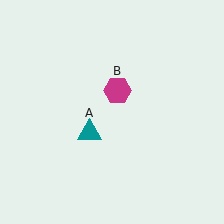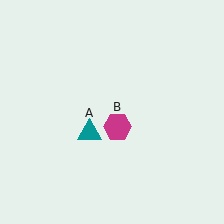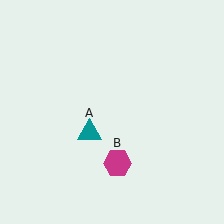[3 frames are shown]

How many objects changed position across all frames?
1 object changed position: magenta hexagon (object B).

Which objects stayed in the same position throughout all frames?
Teal triangle (object A) remained stationary.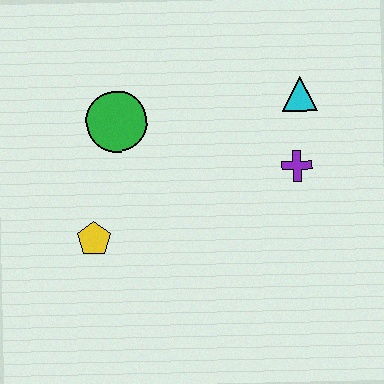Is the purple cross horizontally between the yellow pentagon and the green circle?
No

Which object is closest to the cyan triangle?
The purple cross is closest to the cyan triangle.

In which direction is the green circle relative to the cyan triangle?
The green circle is to the left of the cyan triangle.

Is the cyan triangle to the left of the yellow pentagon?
No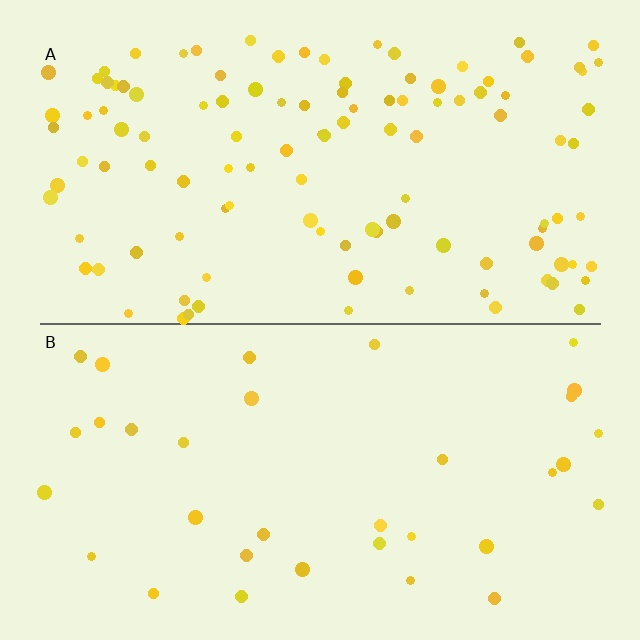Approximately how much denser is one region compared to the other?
Approximately 3.3× — region A over region B.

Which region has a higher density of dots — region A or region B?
A (the top).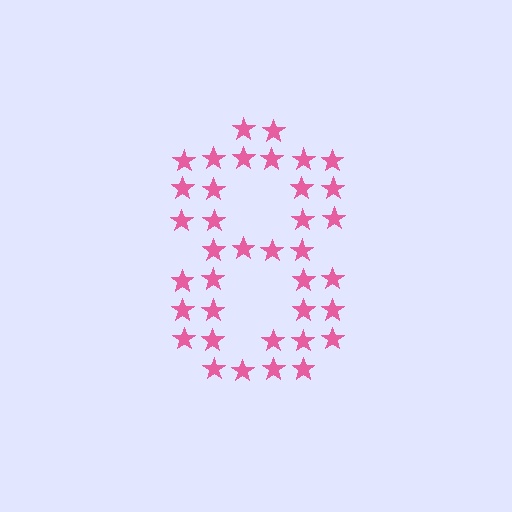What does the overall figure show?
The overall figure shows the digit 8.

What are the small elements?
The small elements are stars.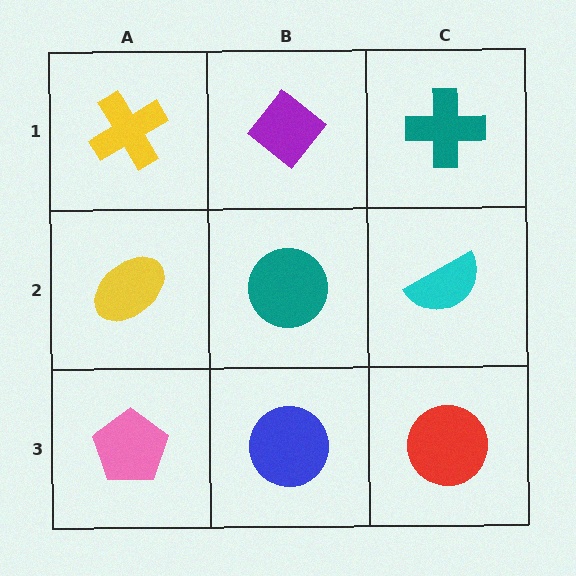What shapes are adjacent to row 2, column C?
A teal cross (row 1, column C), a red circle (row 3, column C), a teal circle (row 2, column B).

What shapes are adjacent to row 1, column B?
A teal circle (row 2, column B), a yellow cross (row 1, column A), a teal cross (row 1, column C).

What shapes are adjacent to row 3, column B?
A teal circle (row 2, column B), a pink pentagon (row 3, column A), a red circle (row 3, column C).